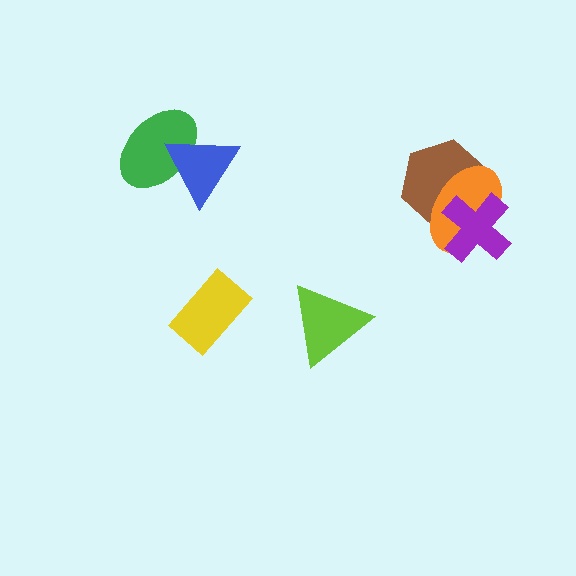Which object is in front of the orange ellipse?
The purple cross is in front of the orange ellipse.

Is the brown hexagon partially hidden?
Yes, it is partially covered by another shape.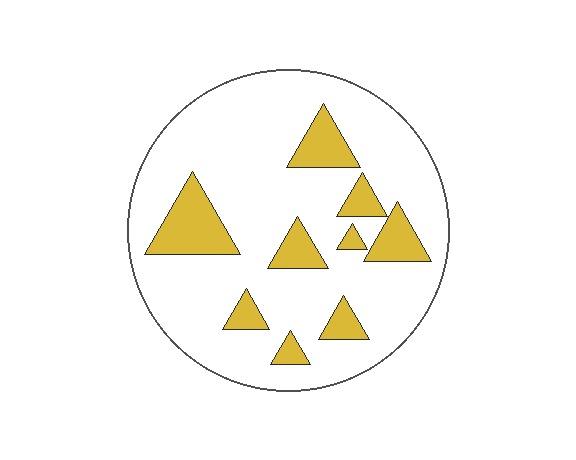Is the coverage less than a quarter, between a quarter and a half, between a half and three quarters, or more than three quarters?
Less than a quarter.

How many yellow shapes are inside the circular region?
9.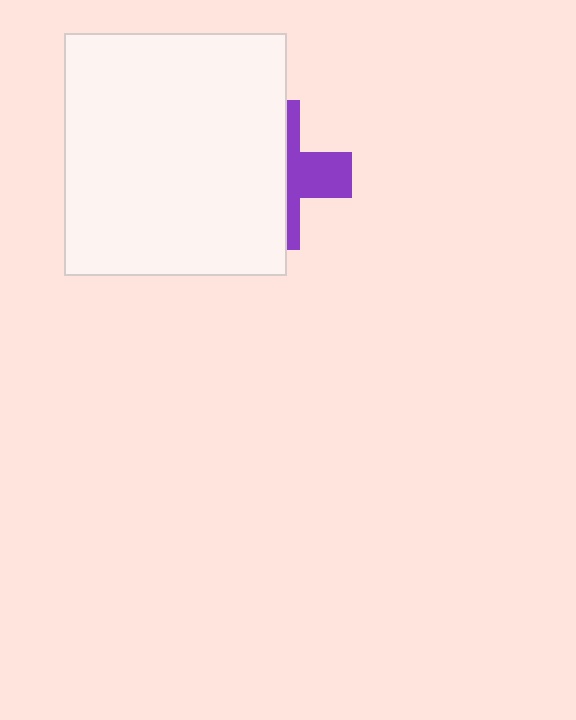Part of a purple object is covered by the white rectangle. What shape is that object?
It is a cross.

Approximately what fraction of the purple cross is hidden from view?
Roughly 64% of the purple cross is hidden behind the white rectangle.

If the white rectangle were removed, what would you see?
You would see the complete purple cross.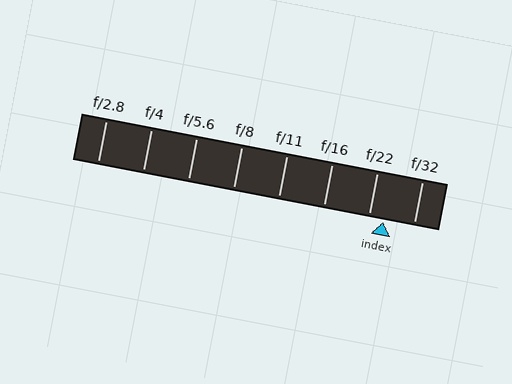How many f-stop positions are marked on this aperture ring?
There are 8 f-stop positions marked.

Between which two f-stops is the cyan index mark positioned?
The index mark is between f/22 and f/32.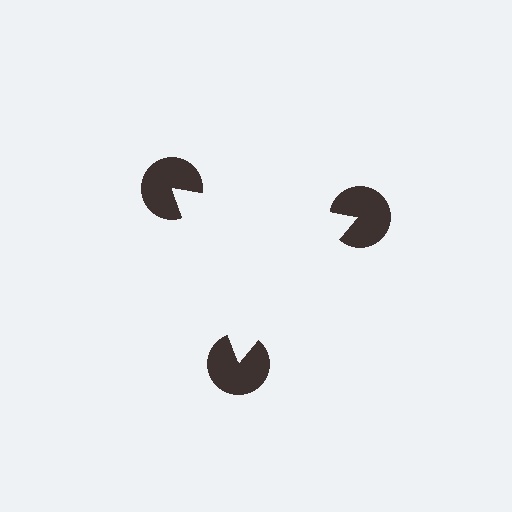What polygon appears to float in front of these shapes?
An illusory triangle — its edges are inferred from the aligned wedge cuts in the pac-man discs, not physically drawn.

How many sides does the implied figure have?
3 sides.